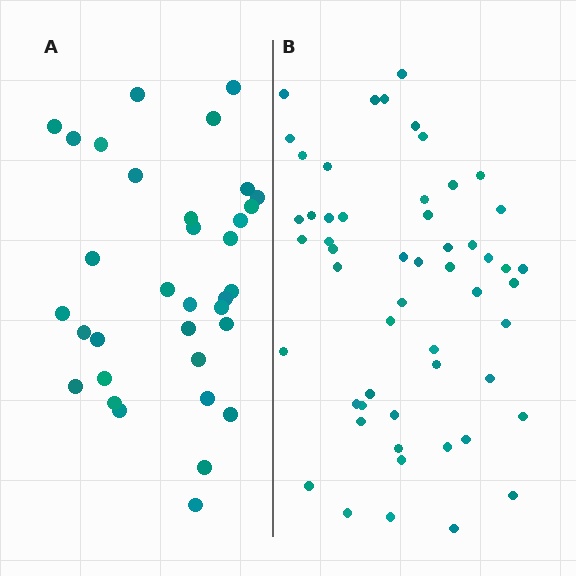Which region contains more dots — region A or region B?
Region B (the right region) has more dots.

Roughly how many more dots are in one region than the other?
Region B has approximately 20 more dots than region A.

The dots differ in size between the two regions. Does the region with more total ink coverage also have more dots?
No. Region A has more total ink coverage because its dots are larger, but region B actually contains more individual dots. Total area can be misleading — the number of items is what matters here.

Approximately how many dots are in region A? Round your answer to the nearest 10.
About 30 dots. (The exact count is 34, which rounds to 30.)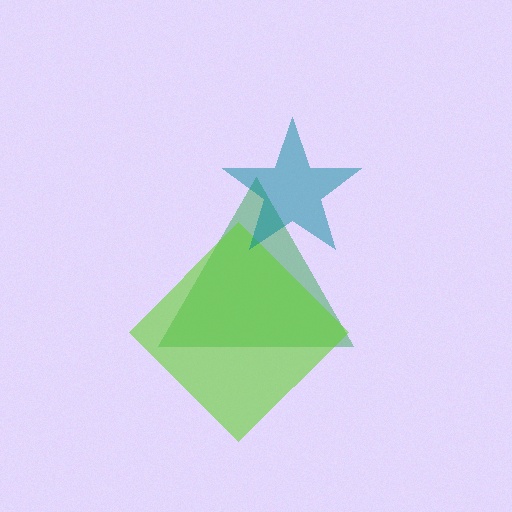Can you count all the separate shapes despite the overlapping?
Yes, there are 3 separate shapes.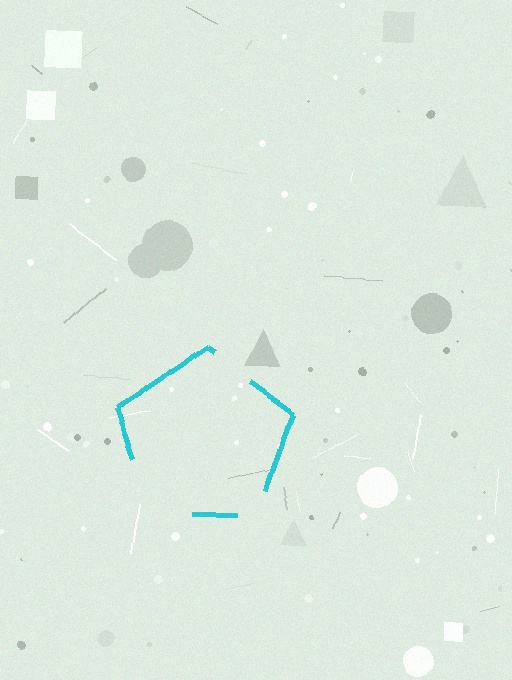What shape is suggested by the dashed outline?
The dashed outline suggests a pentagon.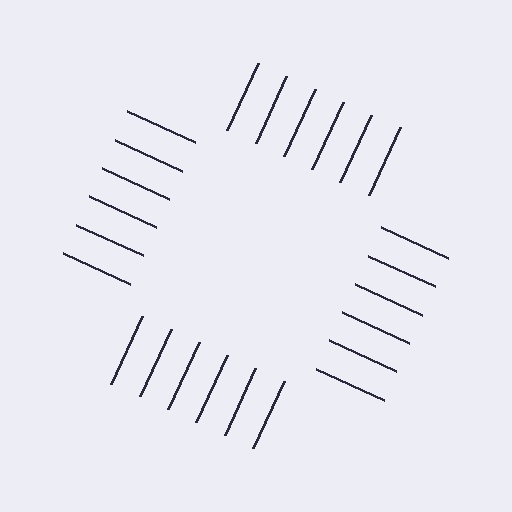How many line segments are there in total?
24 — 6 along each of the 4 edges.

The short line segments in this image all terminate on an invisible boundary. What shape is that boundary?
An illusory square — the line segments terminate on its edges but no continuous stroke is drawn.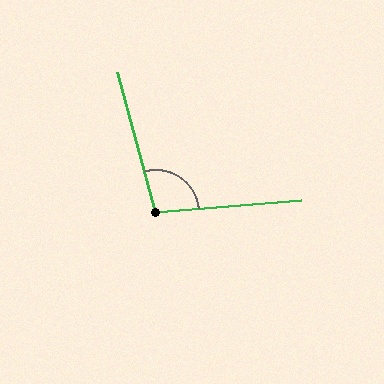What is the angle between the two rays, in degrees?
Approximately 100 degrees.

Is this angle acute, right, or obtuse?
It is obtuse.